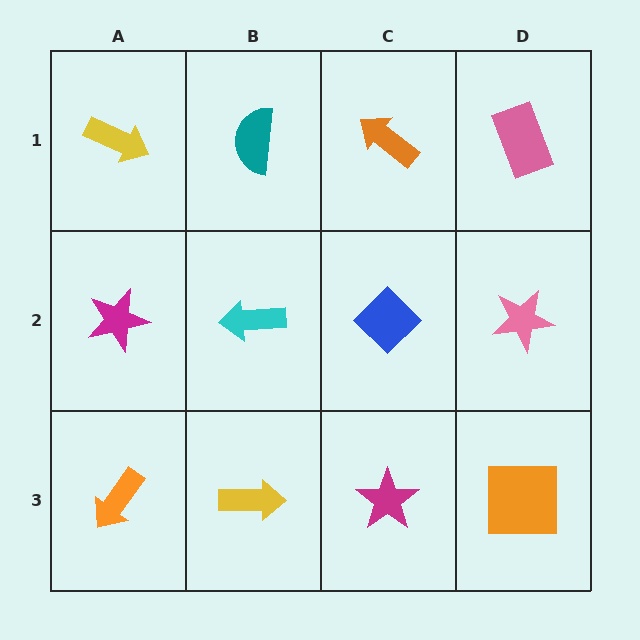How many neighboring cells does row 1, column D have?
2.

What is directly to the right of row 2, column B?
A blue diamond.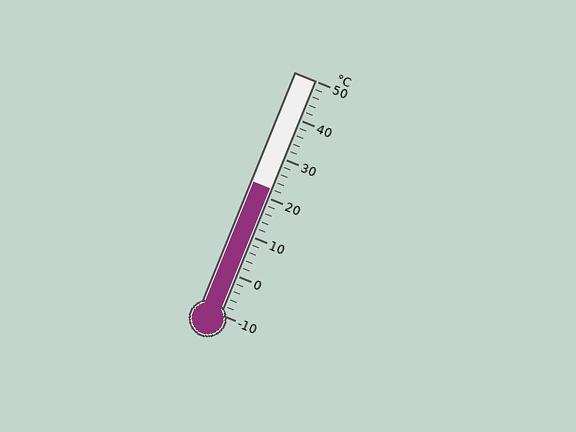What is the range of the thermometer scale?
The thermometer scale ranges from -10°C to 50°C.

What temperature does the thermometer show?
The thermometer shows approximately 22°C.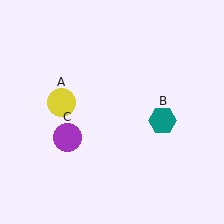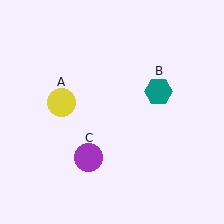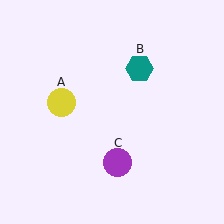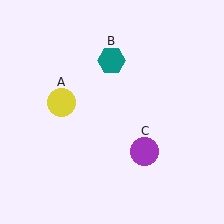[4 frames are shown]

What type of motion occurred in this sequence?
The teal hexagon (object B), purple circle (object C) rotated counterclockwise around the center of the scene.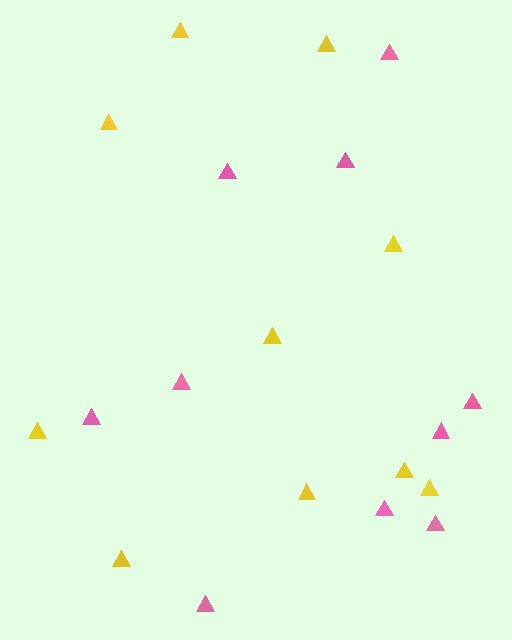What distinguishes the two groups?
There are 2 groups: one group of yellow triangles (10) and one group of pink triangles (10).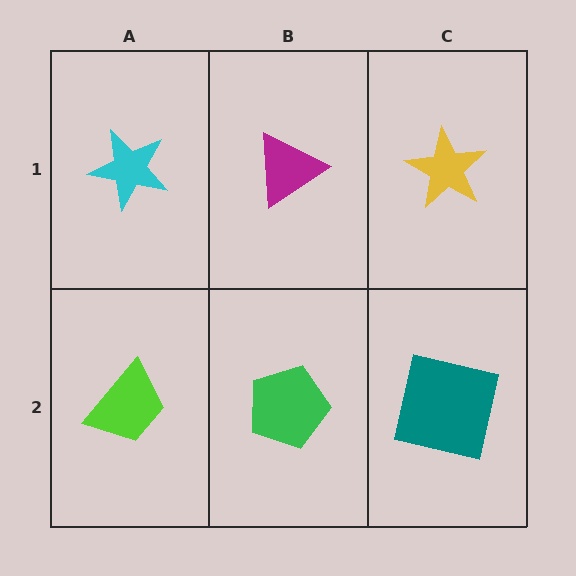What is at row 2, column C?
A teal square.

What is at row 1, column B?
A magenta triangle.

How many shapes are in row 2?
3 shapes.